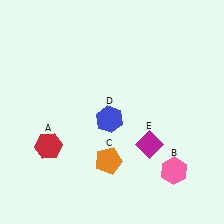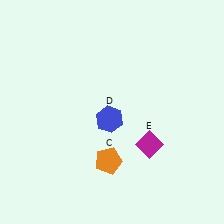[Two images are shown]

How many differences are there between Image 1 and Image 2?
There are 2 differences between the two images.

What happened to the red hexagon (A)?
The red hexagon (A) was removed in Image 2. It was in the bottom-left area of Image 1.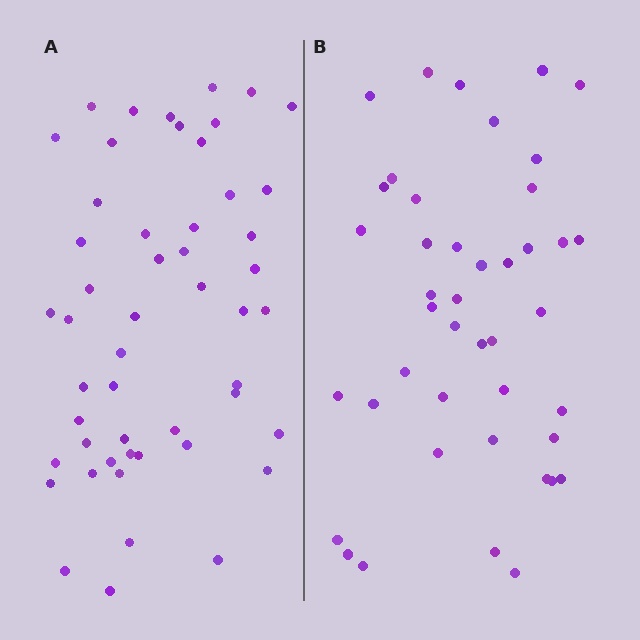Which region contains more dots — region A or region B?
Region A (the left region) has more dots.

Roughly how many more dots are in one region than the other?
Region A has roughly 8 or so more dots than region B.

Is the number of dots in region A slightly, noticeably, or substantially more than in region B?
Region A has only slightly more — the two regions are fairly close. The ratio is roughly 1.2 to 1.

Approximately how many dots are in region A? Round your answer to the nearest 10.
About 50 dots. (The exact count is 51, which rounds to 50.)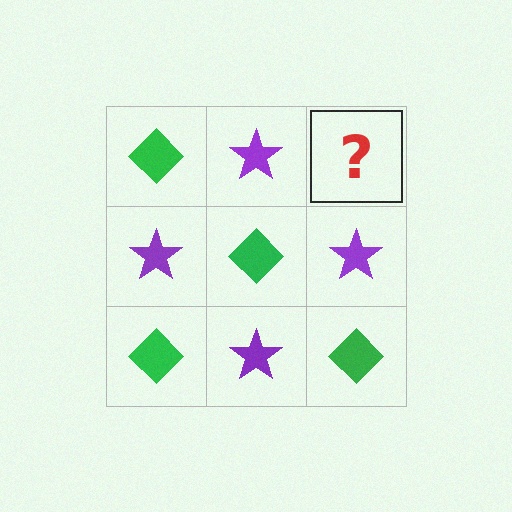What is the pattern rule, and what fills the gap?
The rule is that it alternates green diamond and purple star in a checkerboard pattern. The gap should be filled with a green diamond.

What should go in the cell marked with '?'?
The missing cell should contain a green diamond.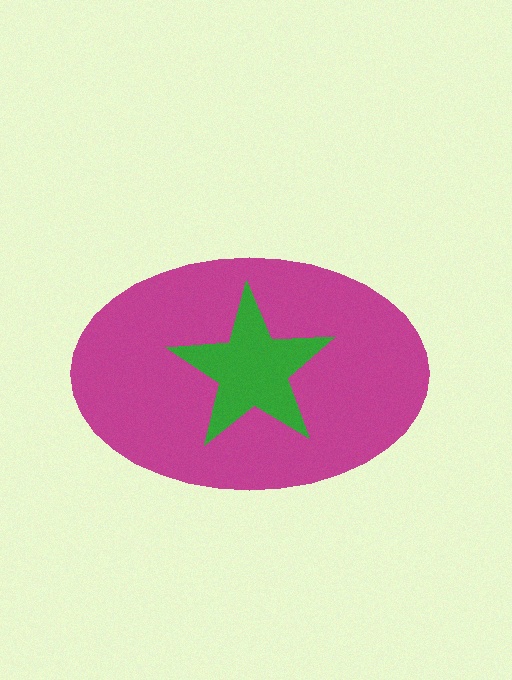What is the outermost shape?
The magenta ellipse.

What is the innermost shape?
The green star.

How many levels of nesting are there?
2.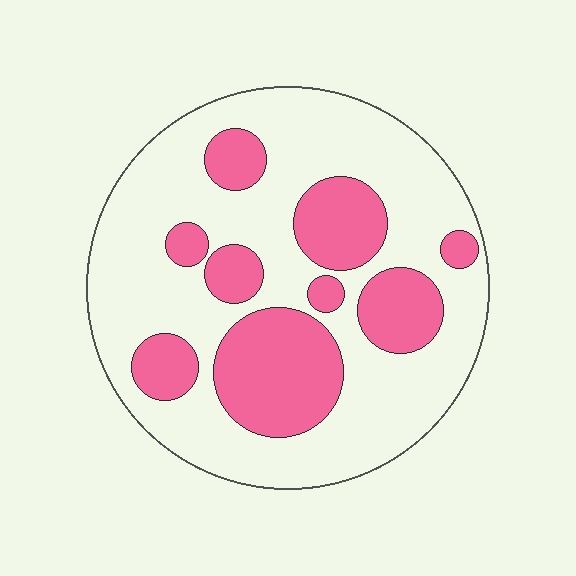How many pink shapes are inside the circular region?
9.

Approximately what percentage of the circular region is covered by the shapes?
Approximately 30%.